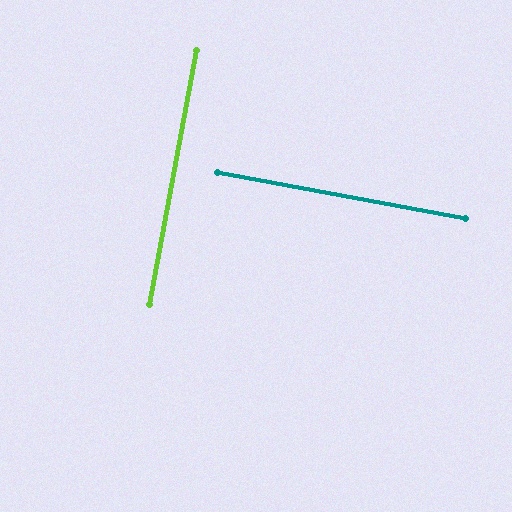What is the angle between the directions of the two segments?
Approximately 90 degrees.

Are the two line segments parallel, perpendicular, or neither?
Perpendicular — they meet at approximately 90°.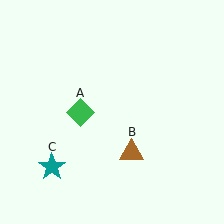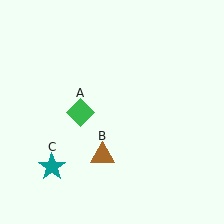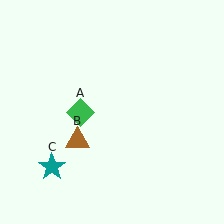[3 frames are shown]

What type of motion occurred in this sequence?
The brown triangle (object B) rotated clockwise around the center of the scene.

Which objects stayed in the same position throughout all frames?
Green diamond (object A) and teal star (object C) remained stationary.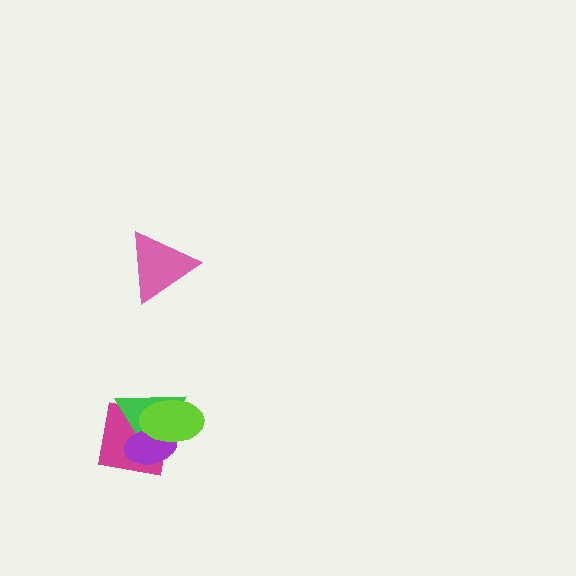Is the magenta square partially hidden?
Yes, it is partially covered by another shape.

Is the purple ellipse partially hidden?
Yes, it is partially covered by another shape.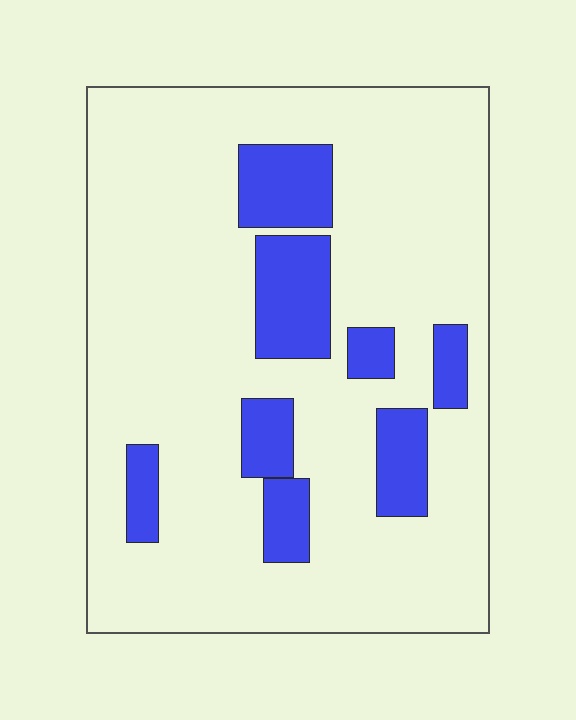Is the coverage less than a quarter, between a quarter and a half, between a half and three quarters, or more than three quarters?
Less than a quarter.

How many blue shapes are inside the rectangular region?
8.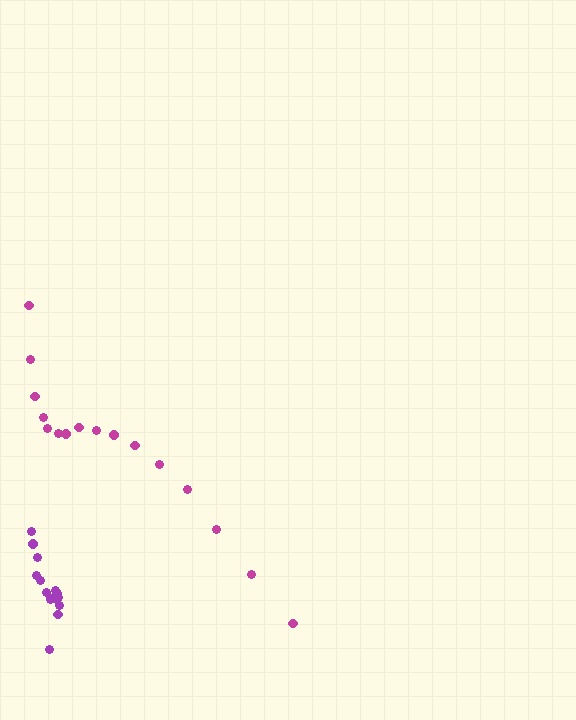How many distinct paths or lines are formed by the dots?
There are 2 distinct paths.